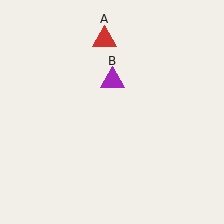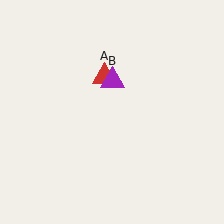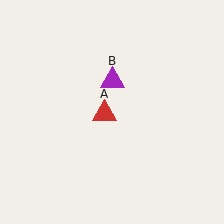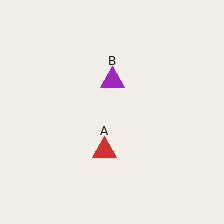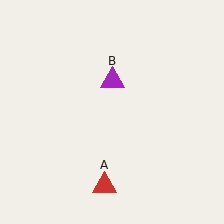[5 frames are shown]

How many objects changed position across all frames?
1 object changed position: red triangle (object A).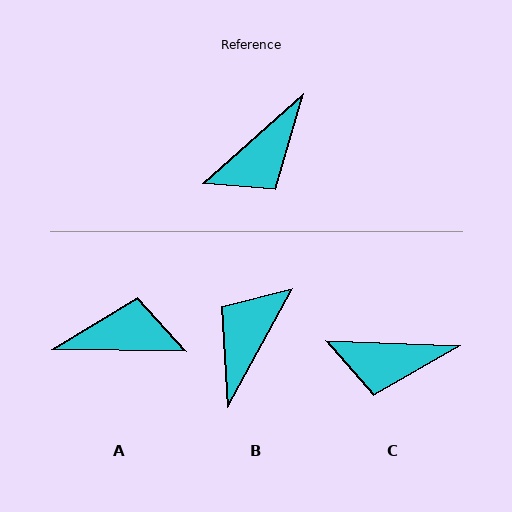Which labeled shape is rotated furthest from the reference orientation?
B, about 161 degrees away.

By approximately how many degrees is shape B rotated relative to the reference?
Approximately 161 degrees clockwise.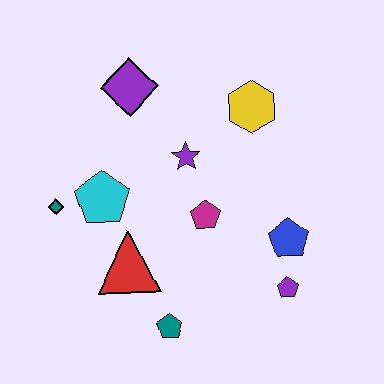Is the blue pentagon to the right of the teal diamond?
Yes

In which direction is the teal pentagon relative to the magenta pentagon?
The teal pentagon is below the magenta pentagon.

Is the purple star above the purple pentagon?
Yes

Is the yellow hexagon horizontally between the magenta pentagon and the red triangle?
No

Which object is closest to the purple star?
The magenta pentagon is closest to the purple star.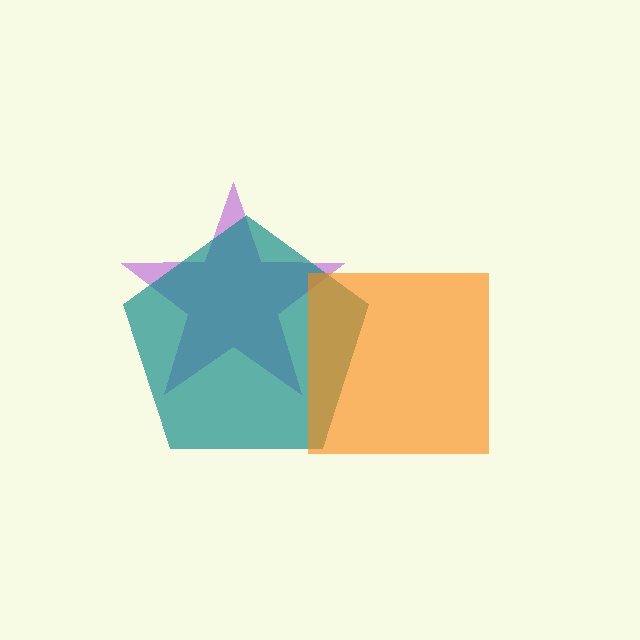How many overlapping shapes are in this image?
There are 3 overlapping shapes in the image.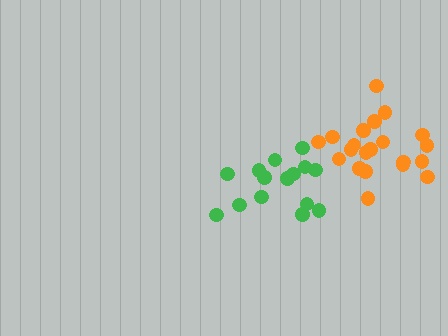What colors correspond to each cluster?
The clusters are colored: orange, green.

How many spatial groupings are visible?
There are 2 spatial groupings.